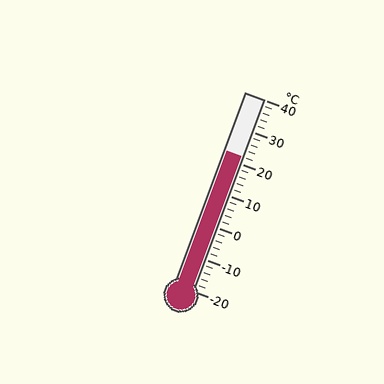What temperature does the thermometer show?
The thermometer shows approximately 22°C.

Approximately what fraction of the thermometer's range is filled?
The thermometer is filled to approximately 70% of its range.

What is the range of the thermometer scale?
The thermometer scale ranges from -20°C to 40°C.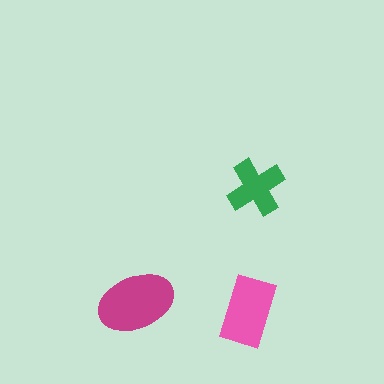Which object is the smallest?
The green cross.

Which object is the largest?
The magenta ellipse.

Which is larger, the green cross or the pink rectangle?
The pink rectangle.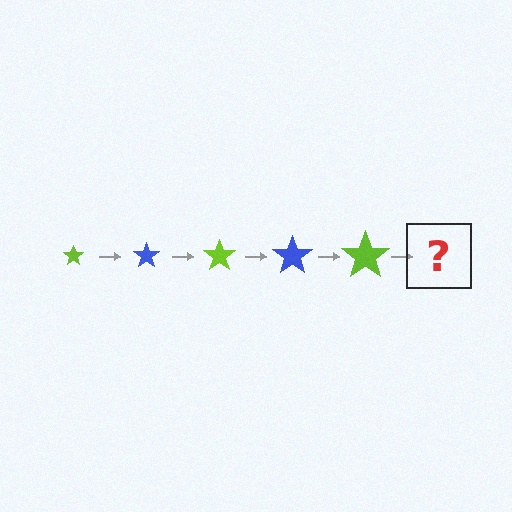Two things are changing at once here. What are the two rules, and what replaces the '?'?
The two rules are that the star grows larger each step and the color cycles through lime and blue. The '?' should be a blue star, larger than the previous one.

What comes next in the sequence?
The next element should be a blue star, larger than the previous one.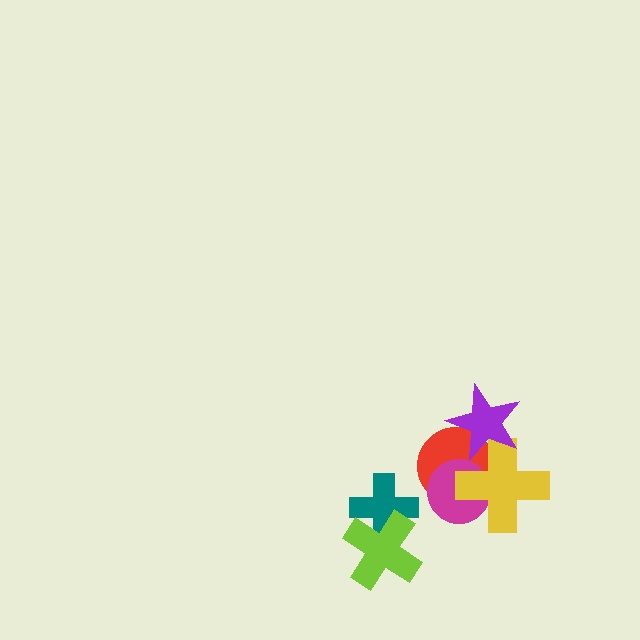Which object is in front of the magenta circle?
The yellow cross is in front of the magenta circle.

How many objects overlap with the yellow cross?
3 objects overlap with the yellow cross.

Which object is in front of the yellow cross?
The purple star is in front of the yellow cross.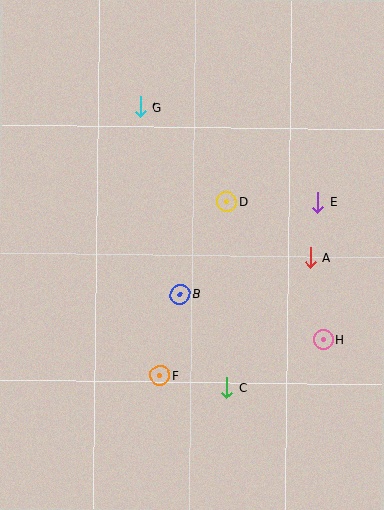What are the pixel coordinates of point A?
Point A is at (310, 257).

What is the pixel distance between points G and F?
The distance between G and F is 269 pixels.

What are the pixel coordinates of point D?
Point D is at (227, 201).